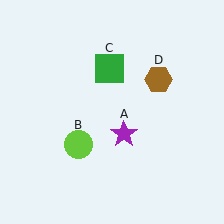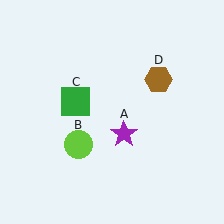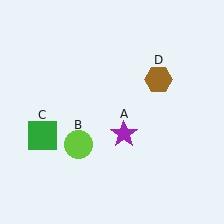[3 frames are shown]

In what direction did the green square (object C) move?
The green square (object C) moved down and to the left.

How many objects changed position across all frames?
1 object changed position: green square (object C).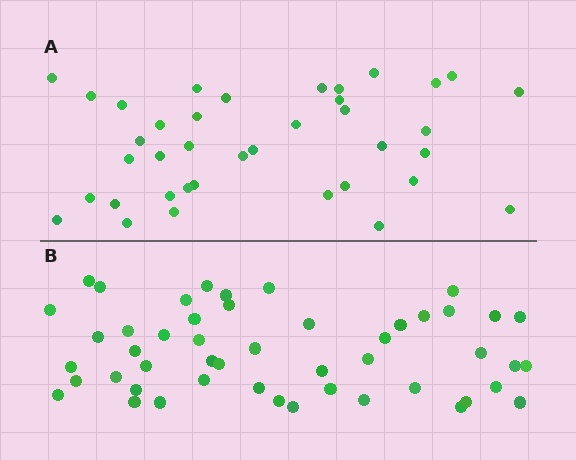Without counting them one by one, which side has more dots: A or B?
Region B (the bottom region) has more dots.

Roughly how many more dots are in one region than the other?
Region B has roughly 12 or so more dots than region A.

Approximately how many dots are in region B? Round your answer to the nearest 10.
About 50 dots. (The exact count is 49, which rounds to 50.)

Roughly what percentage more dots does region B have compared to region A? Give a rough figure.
About 30% more.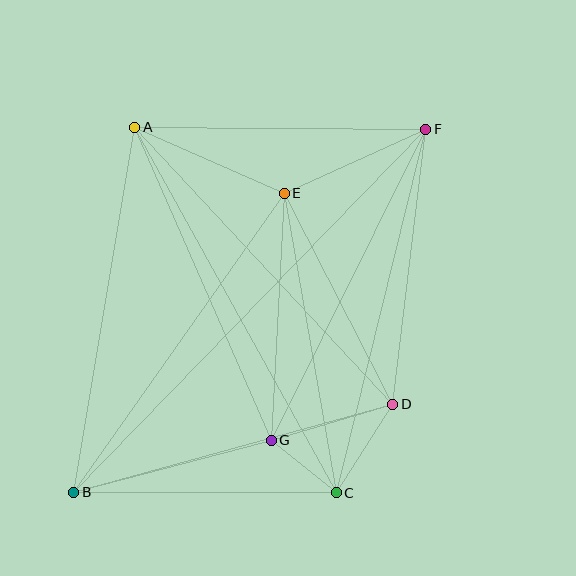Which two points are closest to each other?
Points C and G are closest to each other.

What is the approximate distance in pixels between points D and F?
The distance between D and F is approximately 277 pixels.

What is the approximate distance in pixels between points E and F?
The distance between E and F is approximately 156 pixels.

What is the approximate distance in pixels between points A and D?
The distance between A and D is approximately 379 pixels.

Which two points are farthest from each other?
Points B and F are farthest from each other.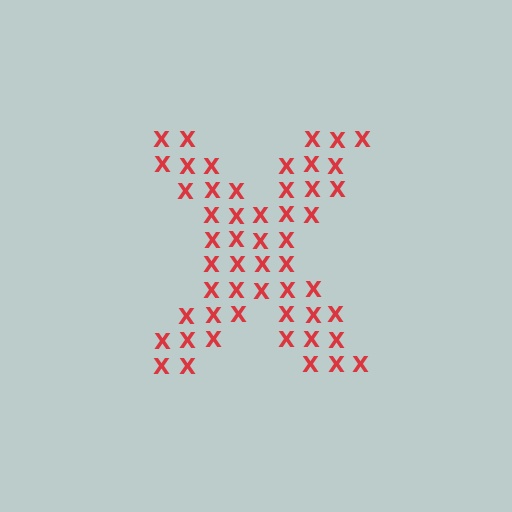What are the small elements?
The small elements are letter X's.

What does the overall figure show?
The overall figure shows the letter X.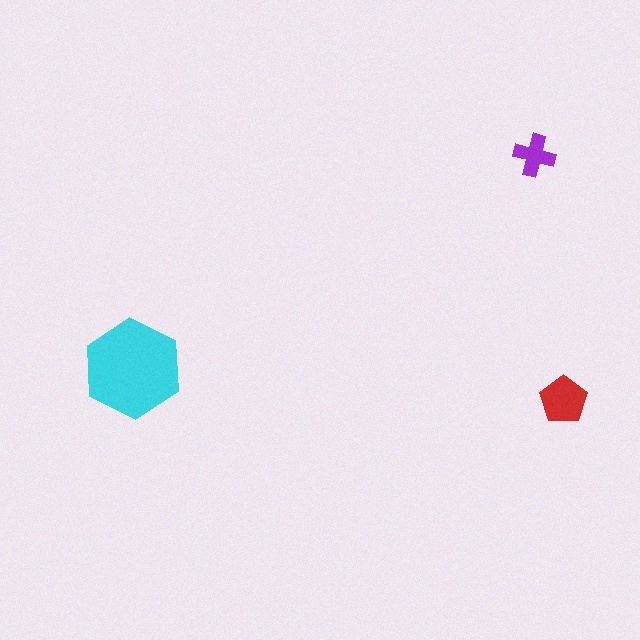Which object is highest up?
The purple cross is topmost.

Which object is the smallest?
The purple cross.